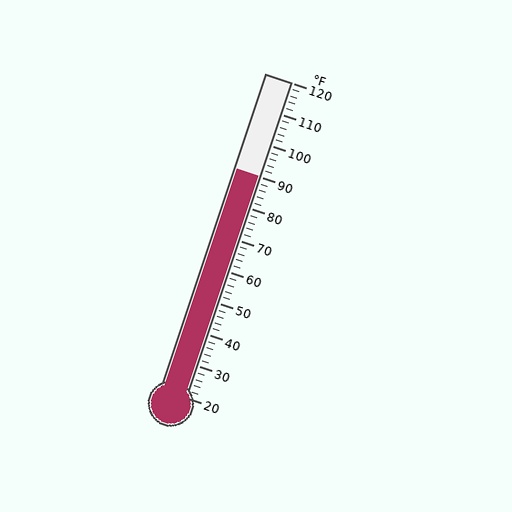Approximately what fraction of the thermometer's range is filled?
The thermometer is filled to approximately 70% of its range.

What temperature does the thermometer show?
The thermometer shows approximately 90°F.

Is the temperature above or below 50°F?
The temperature is above 50°F.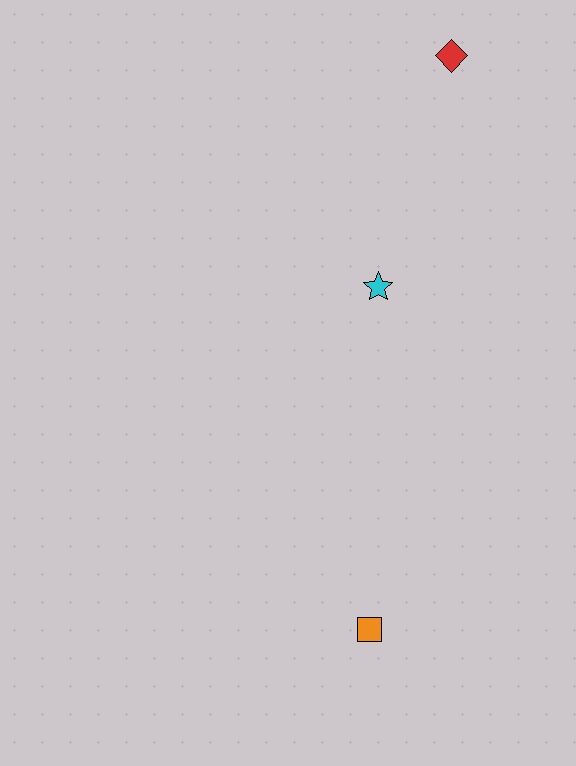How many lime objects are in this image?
There are no lime objects.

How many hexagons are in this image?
There are no hexagons.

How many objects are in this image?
There are 3 objects.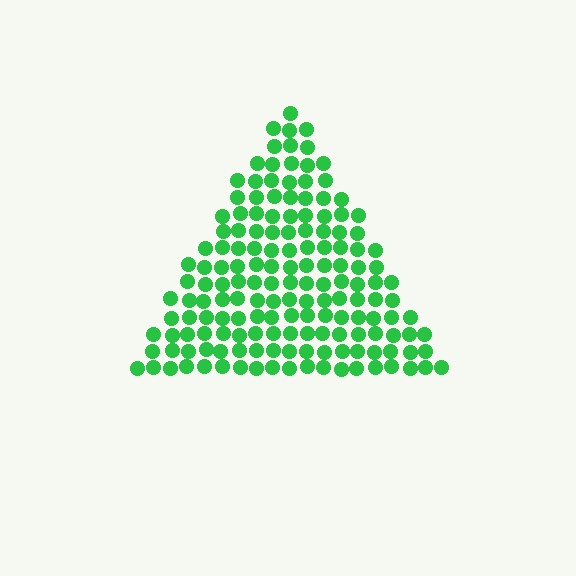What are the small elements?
The small elements are circles.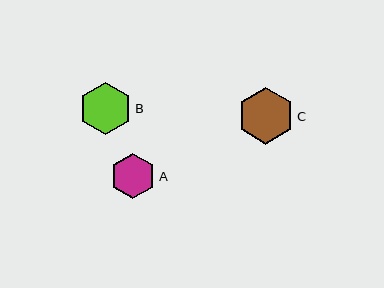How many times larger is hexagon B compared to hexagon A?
Hexagon B is approximately 1.2 times the size of hexagon A.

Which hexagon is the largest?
Hexagon C is the largest with a size of approximately 57 pixels.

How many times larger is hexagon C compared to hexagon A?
Hexagon C is approximately 1.3 times the size of hexagon A.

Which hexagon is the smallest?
Hexagon A is the smallest with a size of approximately 45 pixels.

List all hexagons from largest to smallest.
From largest to smallest: C, B, A.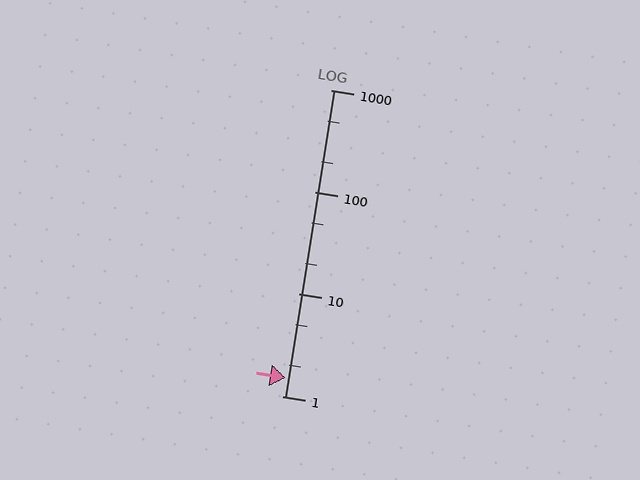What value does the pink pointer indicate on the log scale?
The pointer indicates approximately 1.5.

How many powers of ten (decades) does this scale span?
The scale spans 3 decades, from 1 to 1000.